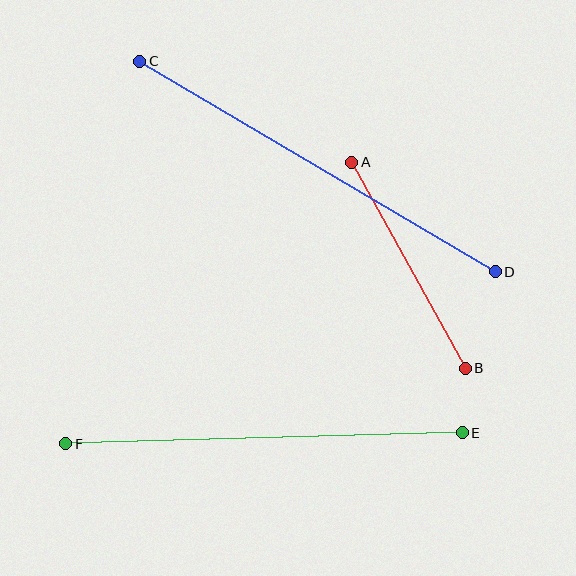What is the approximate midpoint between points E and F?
The midpoint is at approximately (264, 438) pixels.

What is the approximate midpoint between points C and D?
The midpoint is at approximately (317, 167) pixels.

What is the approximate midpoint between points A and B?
The midpoint is at approximately (409, 265) pixels.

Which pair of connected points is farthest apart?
Points C and D are farthest apart.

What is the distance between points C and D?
The distance is approximately 413 pixels.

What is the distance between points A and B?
The distance is approximately 235 pixels.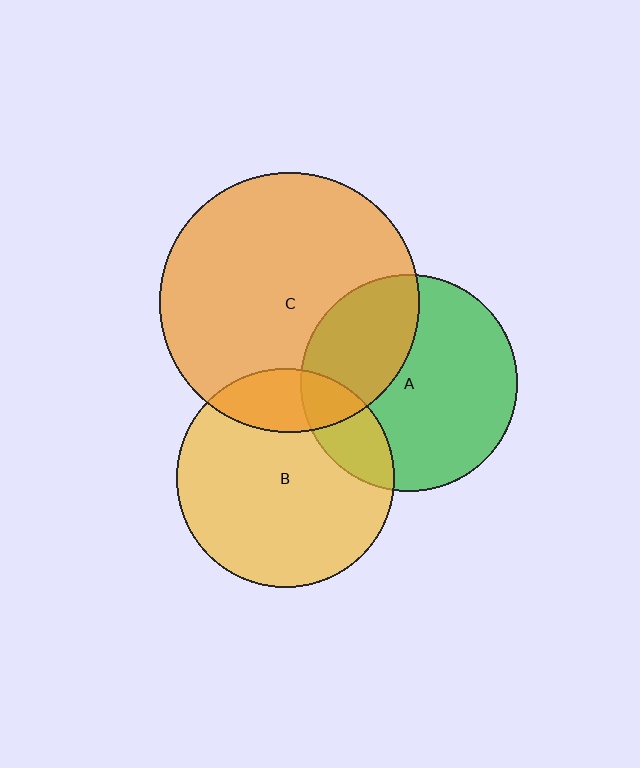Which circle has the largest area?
Circle C (orange).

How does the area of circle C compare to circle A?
Approximately 1.4 times.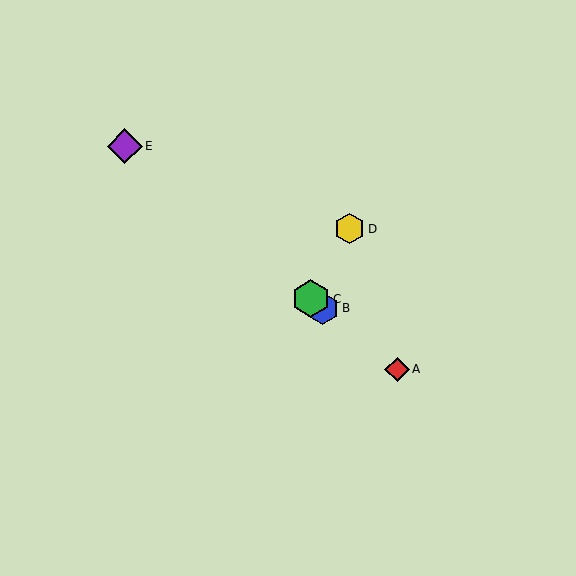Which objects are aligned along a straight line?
Objects A, B, C, E are aligned along a straight line.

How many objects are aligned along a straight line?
4 objects (A, B, C, E) are aligned along a straight line.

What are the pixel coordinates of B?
Object B is at (323, 308).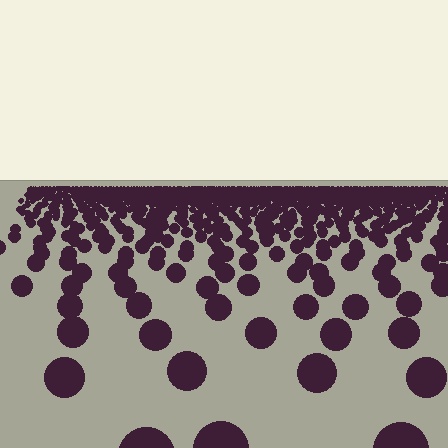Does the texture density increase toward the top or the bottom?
Density increases toward the top.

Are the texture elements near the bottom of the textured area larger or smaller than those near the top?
Larger. Near the bottom, elements are closer to the viewer and appear at a bigger on-screen size.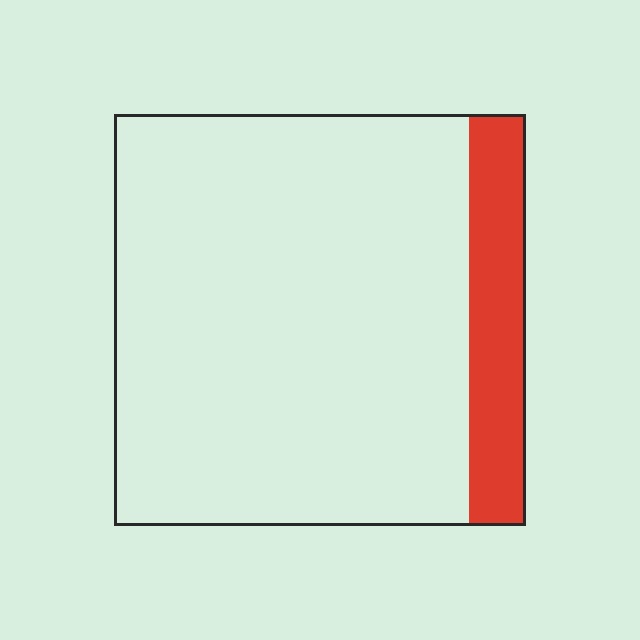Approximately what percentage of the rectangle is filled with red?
Approximately 15%.